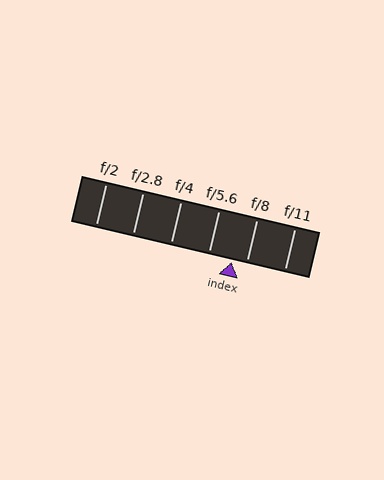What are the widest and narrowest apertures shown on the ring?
The widest aperture shown is f/2 and the narrowest is f/11.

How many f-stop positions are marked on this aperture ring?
There are 6 f-stop positions marked.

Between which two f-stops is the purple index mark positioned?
The index mark is between f/5.6 and f/8.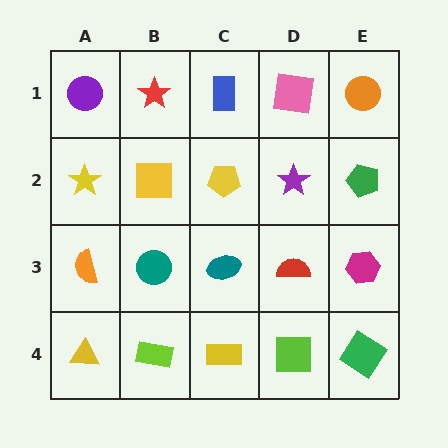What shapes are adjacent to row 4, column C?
A teal ellipse (row 3, column C), a lime rectangle (row 4, column B), a lime square (row 4, column D).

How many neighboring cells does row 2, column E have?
3.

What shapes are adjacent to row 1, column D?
A purple star (row 2, column D), a blue rectangle (row 1, column C), an orange circle (row 1, column E).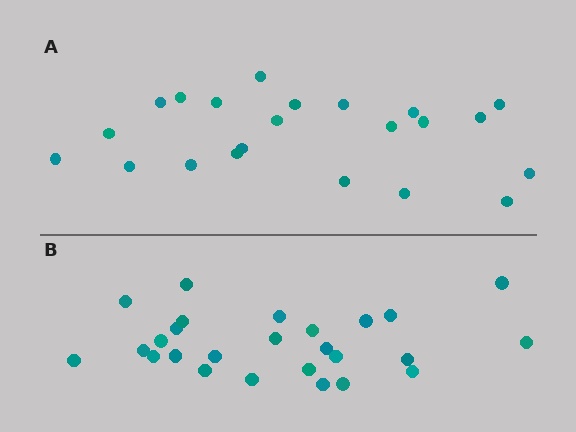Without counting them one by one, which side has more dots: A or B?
Region B (the bottom region) has more dots.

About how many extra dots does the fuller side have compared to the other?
Region B has about 4 more dots than region A.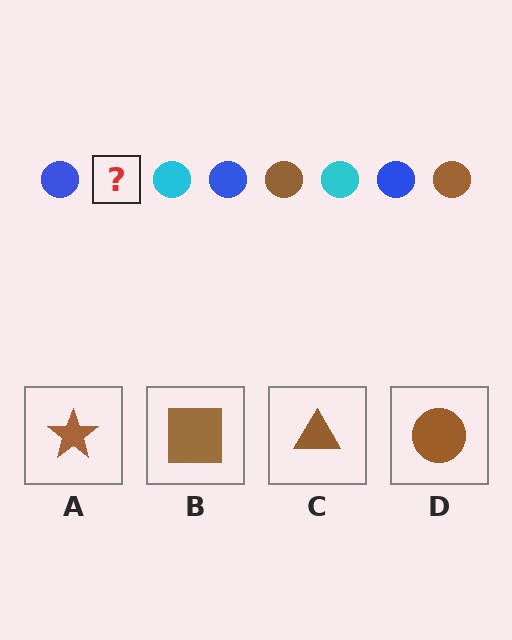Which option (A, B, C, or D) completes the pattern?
D.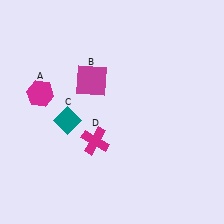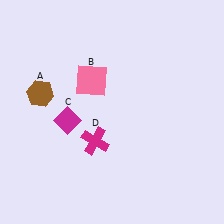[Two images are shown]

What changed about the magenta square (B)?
In Image 1, B is magenta. In Image 2, it changed to pink.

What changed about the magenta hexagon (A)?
In Image 1, A is magenta. In Image 2, it changed to brown.